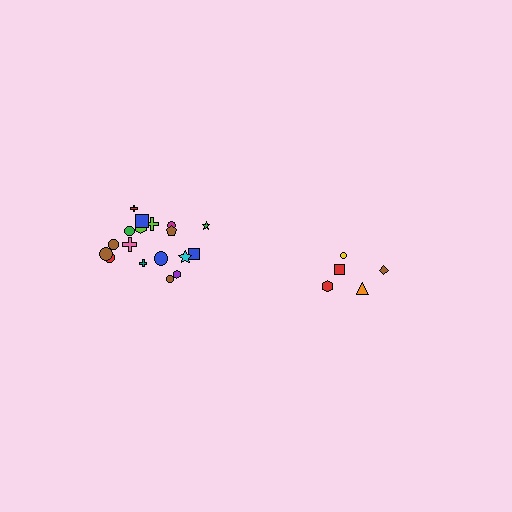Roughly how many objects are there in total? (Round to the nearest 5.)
Roughly 25 objects in total.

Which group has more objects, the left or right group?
The left group.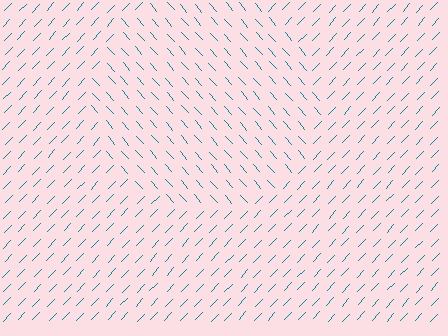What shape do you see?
I see a circle.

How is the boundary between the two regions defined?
The boundary is defined purely by a change in line orientation (approximately 84 degrees difference). All lines are the same color and thickness.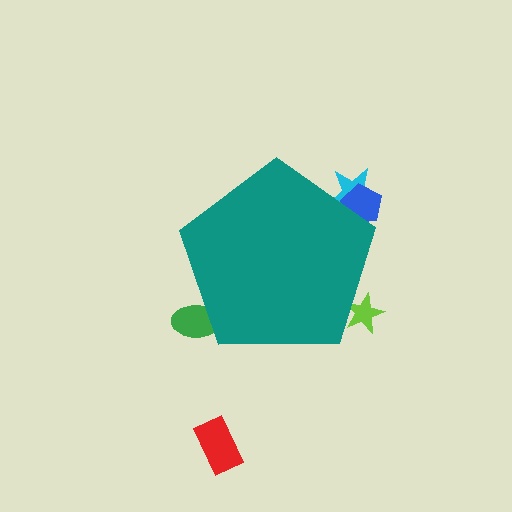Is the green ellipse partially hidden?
Yes, the green ellipse is partially hidden behind the teal pentagon.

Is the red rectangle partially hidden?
No, the red rectangle is fully visible.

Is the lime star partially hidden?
Yes, the lime star is partially hidden behind the teal pentagon.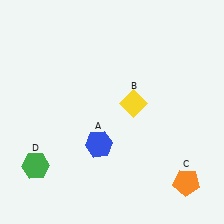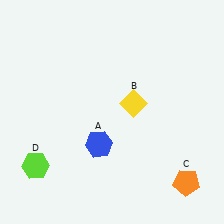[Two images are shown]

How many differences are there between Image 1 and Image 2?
There is 1 difference between the two images.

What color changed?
The hexagon (D) changed from green in Image 1 to lime in Image 2.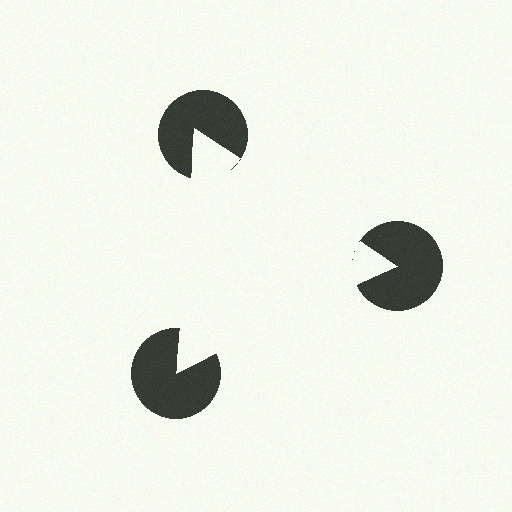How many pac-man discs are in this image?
There are 3 — one at each vertex of the illusory triangle.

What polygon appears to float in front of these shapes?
An illusory triangle — its edges are inferred from the aligned wedge cuts in the pac-man discs, not physically drawn.